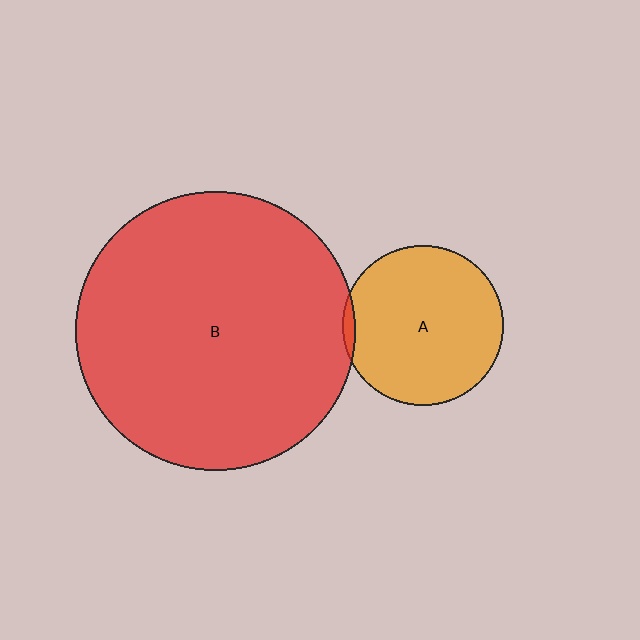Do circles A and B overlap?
Yes.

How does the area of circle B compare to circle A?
Approximately 3.0 times.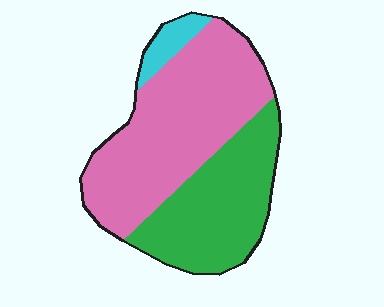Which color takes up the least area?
Cyan, at roughly 5%.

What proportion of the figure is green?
Green takes up about three eighths (3/8) of the figure.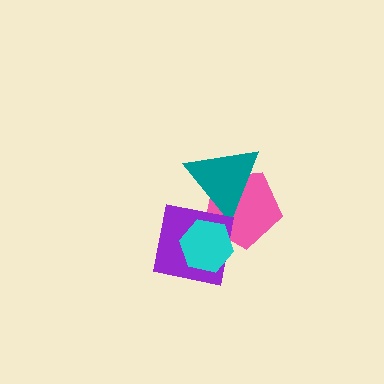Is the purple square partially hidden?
Yes, it is partially covered by another shape.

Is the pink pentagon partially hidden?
Yes, it is partially covered by another shape.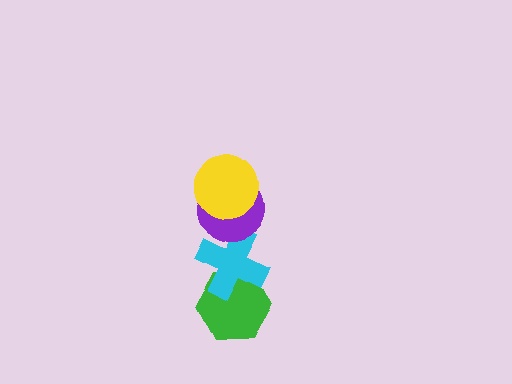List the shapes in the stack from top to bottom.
From top to bottom: the yellow circle, the purple circle, the cyan cross, the green hexagon.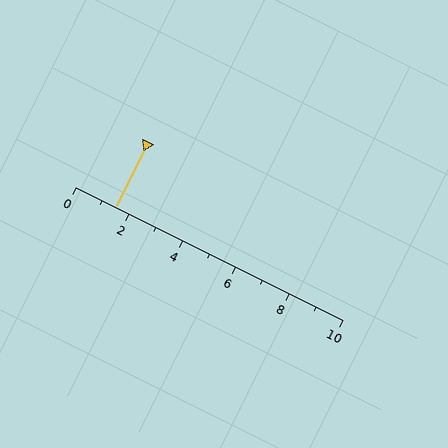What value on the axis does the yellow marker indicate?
The marker indicates approximately 1.5.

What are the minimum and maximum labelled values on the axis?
The axis runs from 0 to 10.